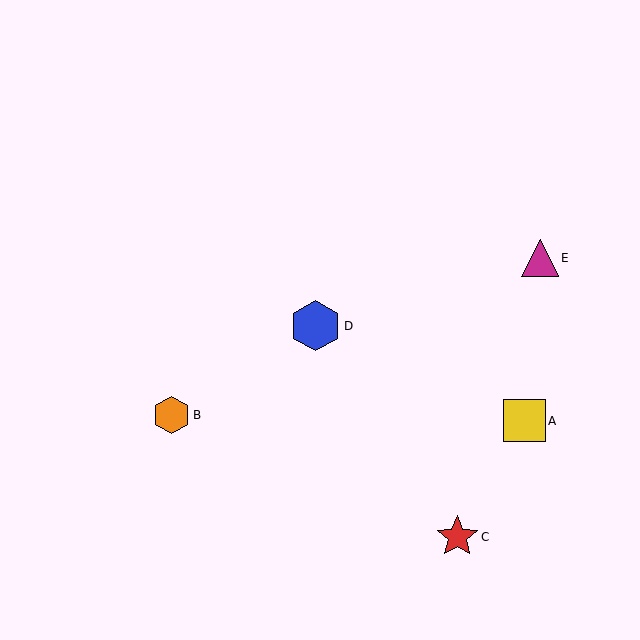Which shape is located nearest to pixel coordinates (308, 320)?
The blue hexagon (labeled D) at (316, 326) is nearest to that location.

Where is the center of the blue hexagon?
The center of the blue hexagon is at (316, 326).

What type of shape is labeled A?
Shape A is a yellow square.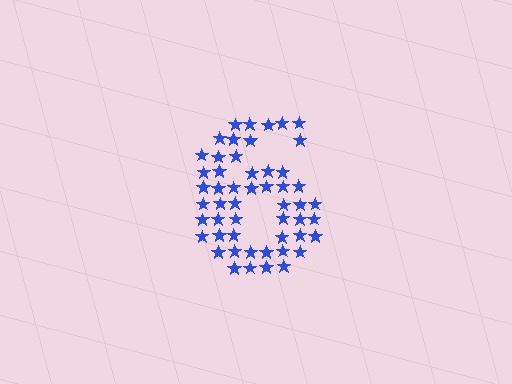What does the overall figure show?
The overall figure shows the digit 6.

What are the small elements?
The small elements are stars.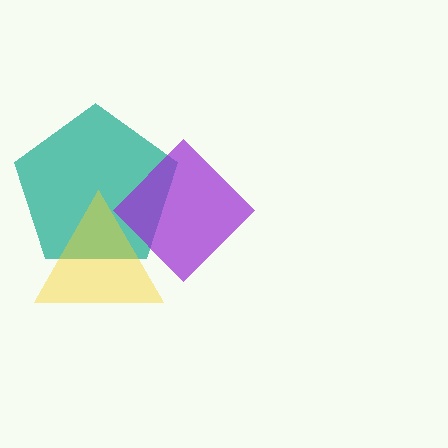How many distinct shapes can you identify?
There are 3 distinct shapes: a teal pentagon, a yellow triangle, a purple diamond.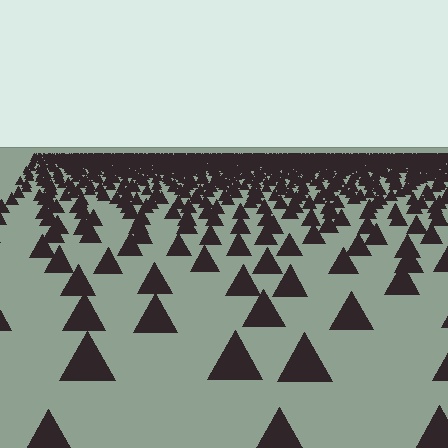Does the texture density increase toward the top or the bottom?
Density increases toward the top.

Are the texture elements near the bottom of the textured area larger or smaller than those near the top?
Larger. Near the bottom, elements are closer to the viewer and appear at a bigger on-screen size.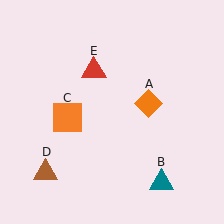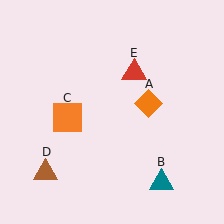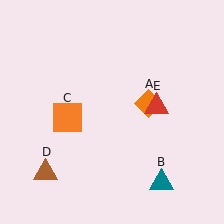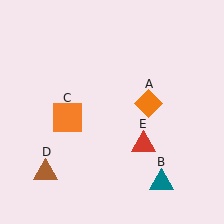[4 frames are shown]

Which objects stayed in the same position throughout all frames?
Orange diamond (object A) and teal triangle (object B) and orange square (object C) and brown triangle (object D) remained stationary.